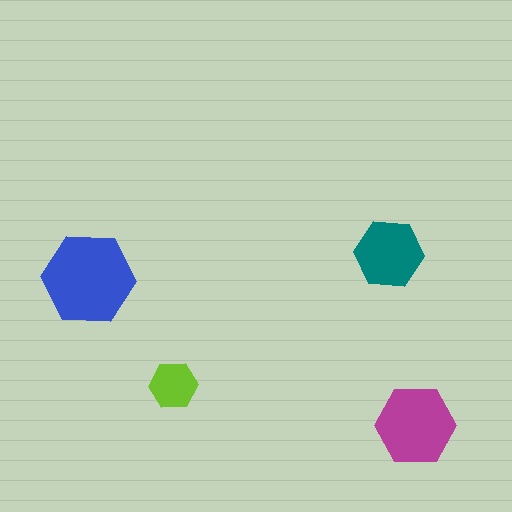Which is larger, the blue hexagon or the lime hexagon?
The blue one.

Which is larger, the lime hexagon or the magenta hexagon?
The magenta one.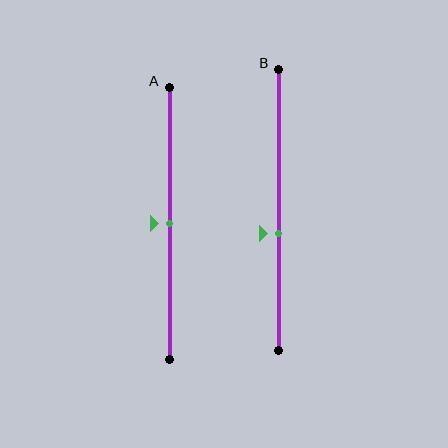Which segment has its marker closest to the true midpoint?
Segment A has its marker closest to the true midpoint.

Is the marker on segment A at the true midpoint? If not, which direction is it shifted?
Yes, the marker on segment A is at the true midpoint.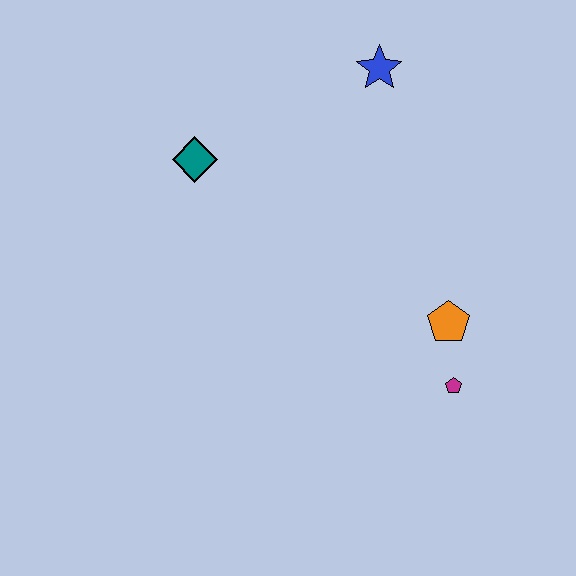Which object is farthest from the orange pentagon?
The teal diamond is farthest from the orange pentagon.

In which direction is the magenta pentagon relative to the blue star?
The magenta pentagon is below the blue star.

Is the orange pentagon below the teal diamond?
Yes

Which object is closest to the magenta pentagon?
The orange pentagon is closest to the magenta pentagon.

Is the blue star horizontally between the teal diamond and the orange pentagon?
Yes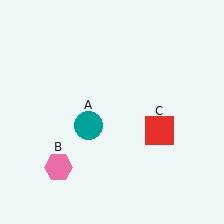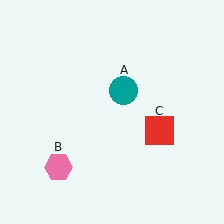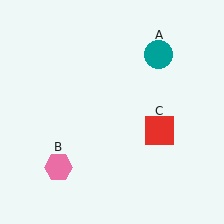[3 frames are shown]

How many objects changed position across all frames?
1 object changed position: teal circle (object A).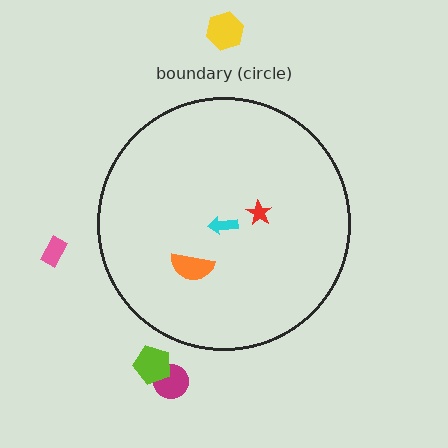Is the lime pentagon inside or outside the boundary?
Outside.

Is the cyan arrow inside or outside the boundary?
Inside.